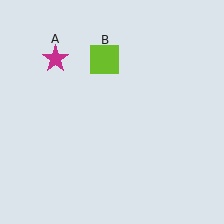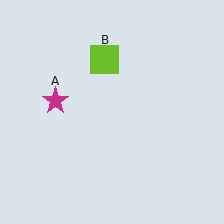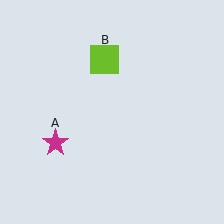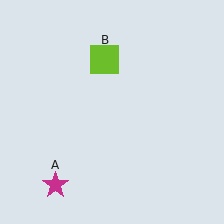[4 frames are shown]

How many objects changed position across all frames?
1 object changed position: magenta star (object A).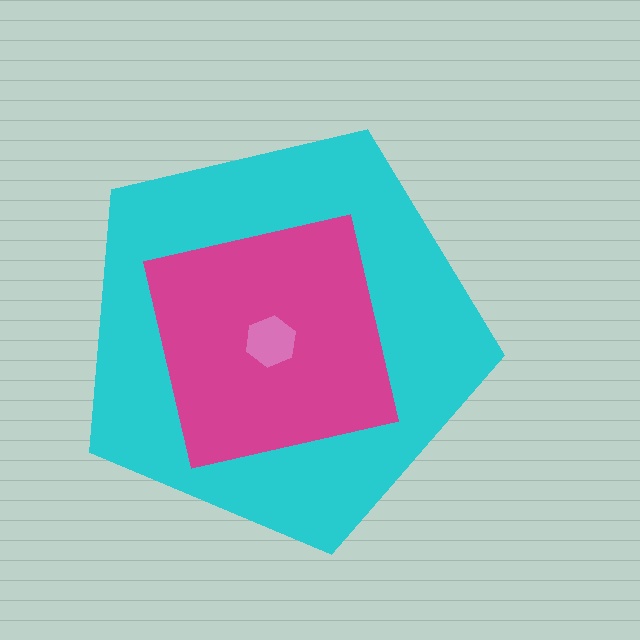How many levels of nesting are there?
3.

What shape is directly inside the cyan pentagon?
The magenta square.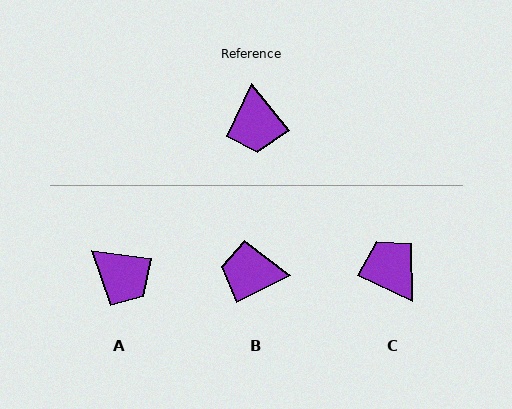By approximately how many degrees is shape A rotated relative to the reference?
Approximately 44 degrees counter-clockwise.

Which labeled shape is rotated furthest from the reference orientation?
C, about 154 degrees away.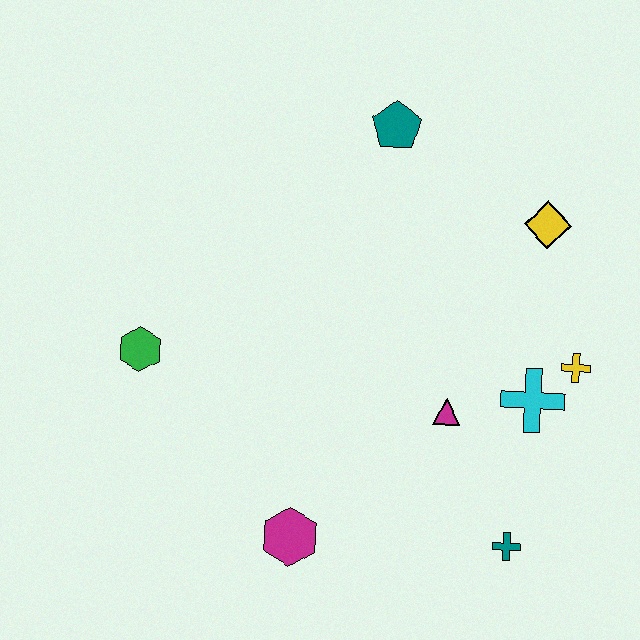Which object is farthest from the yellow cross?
The green hexagon is farthest from the yellow cross.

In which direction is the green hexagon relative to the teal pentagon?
The green hexagon is to the left of the teal pentagon.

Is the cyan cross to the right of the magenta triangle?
Yes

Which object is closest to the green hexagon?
The magenta hexagon is closest to the green hexagon.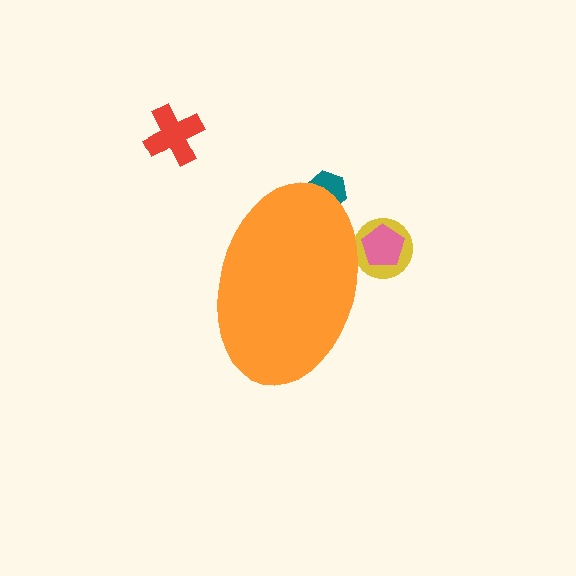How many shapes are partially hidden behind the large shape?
3 shapes are partially hidden.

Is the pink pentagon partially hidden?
Yes, the pink pentagon is partially hidden behind the orange ellipse.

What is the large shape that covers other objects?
An orange ellipse.